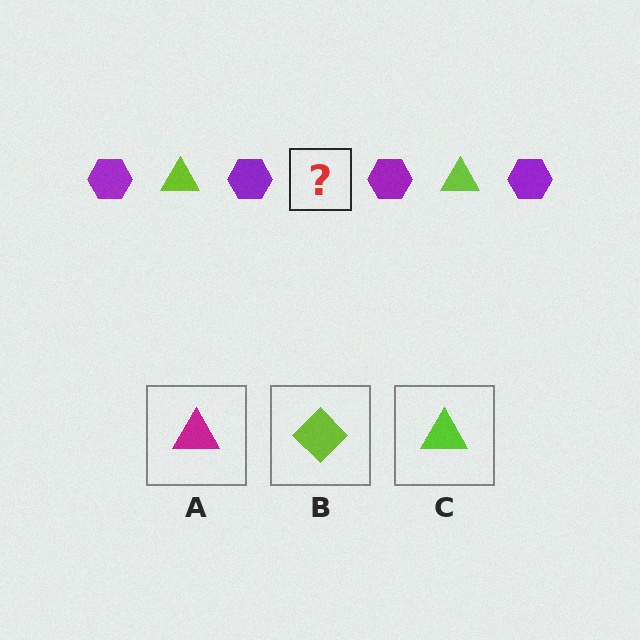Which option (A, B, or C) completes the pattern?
C.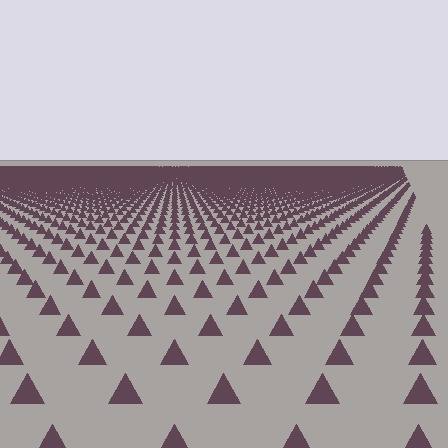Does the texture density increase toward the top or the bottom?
Density increases toward the top.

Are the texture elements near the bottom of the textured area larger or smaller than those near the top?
Larger. Near the bottom, elements are closer to the viewer and appear at a bigger on-screen size.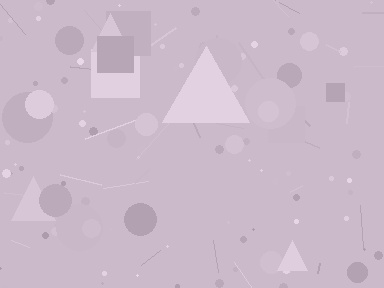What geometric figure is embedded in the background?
A triangle is embedded in the background.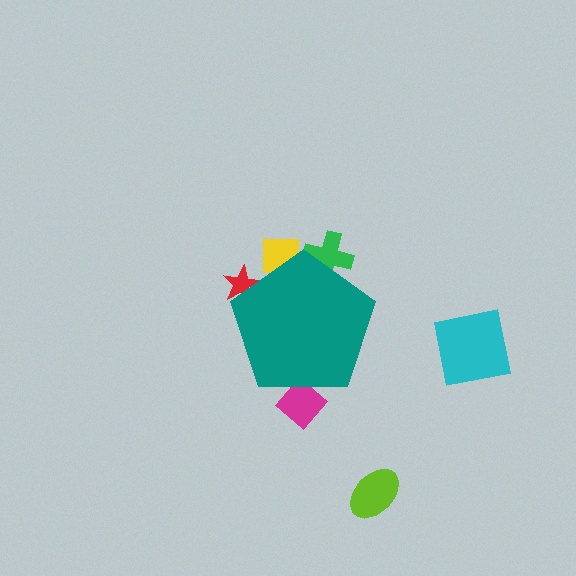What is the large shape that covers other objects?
A teal pentagon.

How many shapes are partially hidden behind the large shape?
4 shapes are partially hidden.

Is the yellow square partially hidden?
Yes, the yellow square is partially hidden behind the teal pentagon.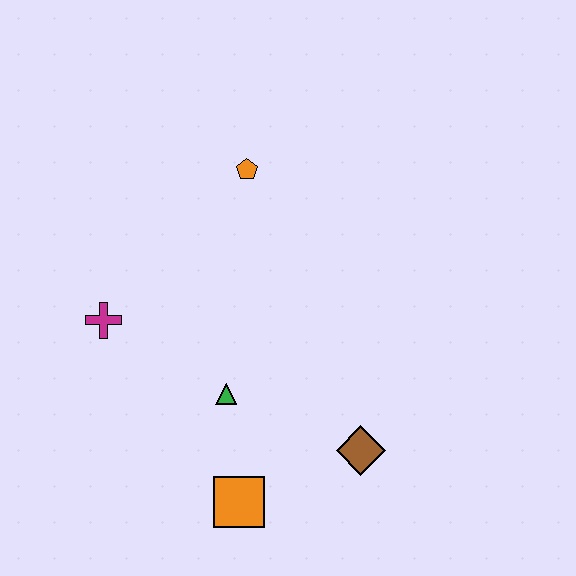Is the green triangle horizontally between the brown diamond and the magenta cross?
Yes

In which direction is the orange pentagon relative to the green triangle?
The orange pentagon is above the green triangle.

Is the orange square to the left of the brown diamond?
Yes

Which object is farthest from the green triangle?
The orange pentagon is farthest from the green triangle.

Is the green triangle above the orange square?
Yes